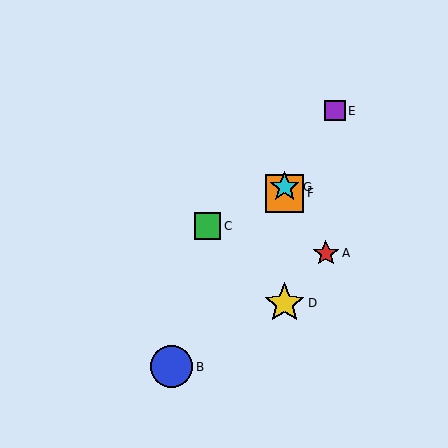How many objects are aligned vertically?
3 objects (D, F, G) are aligned vertically.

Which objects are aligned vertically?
Objects D, F, G are aligned vertically.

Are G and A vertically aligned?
No, G is at x≈285 and A is at x≈326.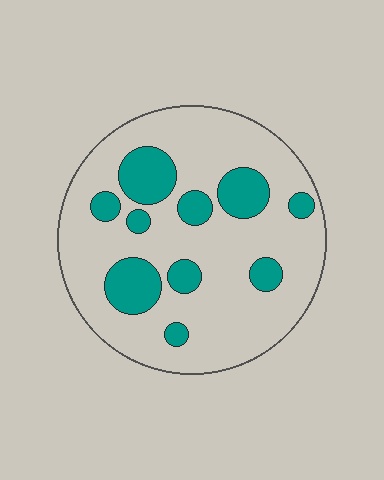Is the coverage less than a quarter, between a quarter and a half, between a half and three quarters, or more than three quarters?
Less than a quarter.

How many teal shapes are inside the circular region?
10.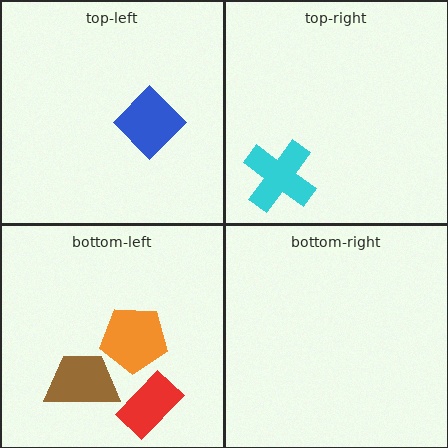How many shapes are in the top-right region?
1.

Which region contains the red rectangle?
The bottom-left region.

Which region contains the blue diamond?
The top-left region.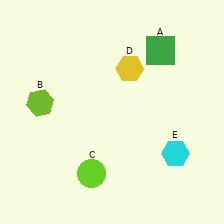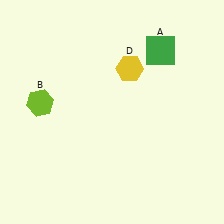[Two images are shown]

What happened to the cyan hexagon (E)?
The cyan hexagon (E) was removed in Image 2. It was in the bottom-right area of Image 1.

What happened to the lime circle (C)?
The lime circle (C) was removed in Image 2. It was in the bottom-left area of Image 1.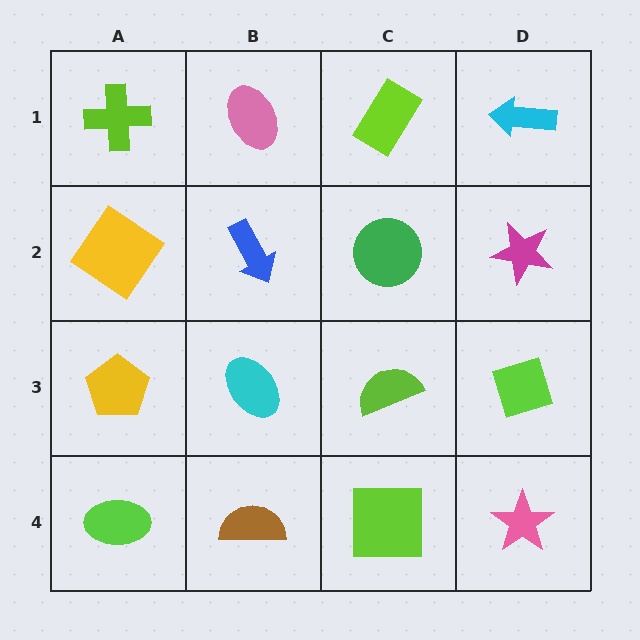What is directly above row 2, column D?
A cyan arrow.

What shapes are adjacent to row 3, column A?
A yellow diamond (row 2, column A), a lime ellipse (row 4, column A), a cyan ellipse (row 3, column B).